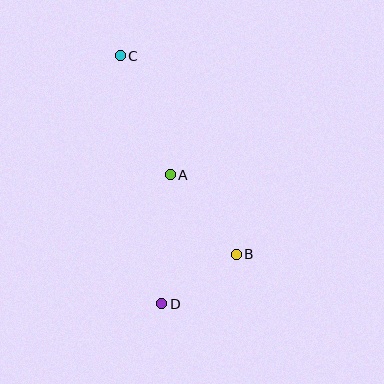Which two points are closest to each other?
Points B and D are closest to each other.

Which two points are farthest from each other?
Points C and D are farthest from each other.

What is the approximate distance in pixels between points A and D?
The distance between A and D is approximately 129 pixels.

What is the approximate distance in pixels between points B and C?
The distance between B and C is approximately 230 pixels.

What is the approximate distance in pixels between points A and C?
The distance between A and C is approximately 129 pixels.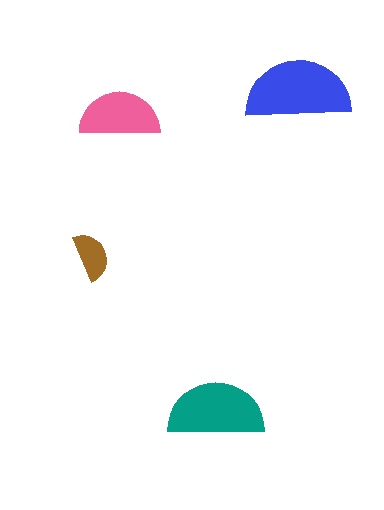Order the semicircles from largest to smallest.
the blue one, the teal one, the pink one, the brown one.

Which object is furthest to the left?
The brown semicircle is leftmost.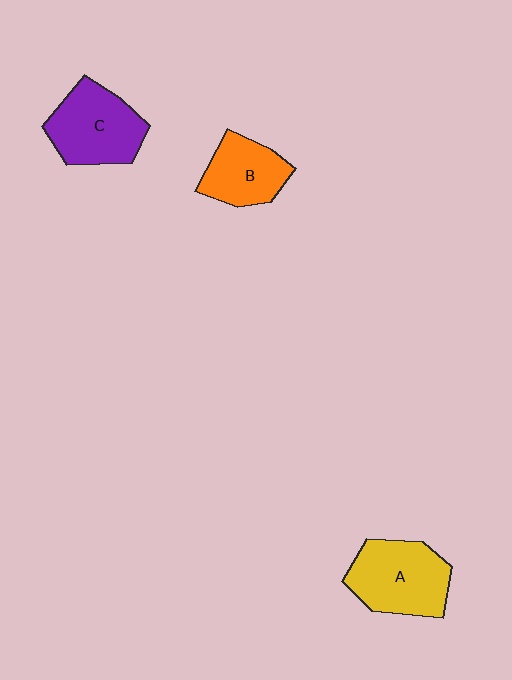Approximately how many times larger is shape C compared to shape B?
Approximately 1.3 times.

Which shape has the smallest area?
Shape B (orange).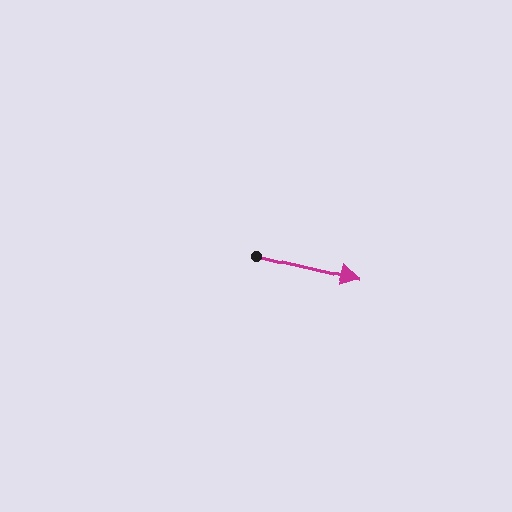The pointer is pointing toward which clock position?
Roughly 3 o'clock.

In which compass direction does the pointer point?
East.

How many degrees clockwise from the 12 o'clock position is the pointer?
Approximately 103 degrees.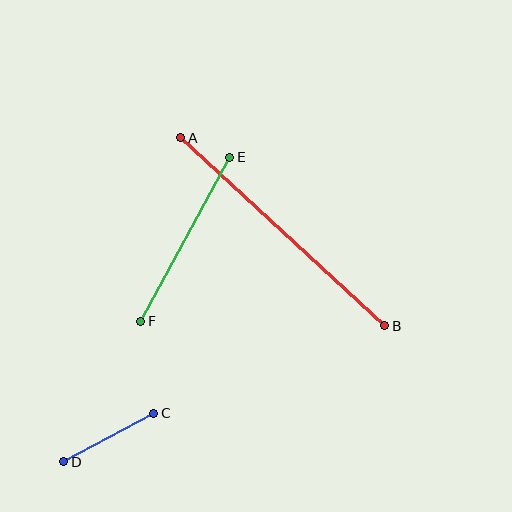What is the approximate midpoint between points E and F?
The midpoint is at approximately (185, 239) pixels.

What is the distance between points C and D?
The distance is approximately 102 pixels.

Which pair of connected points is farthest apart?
Points A and B are farthest apart.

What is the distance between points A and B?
The distance is approximately 278 pixels.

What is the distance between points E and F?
The distance is approximately 187 pixels.